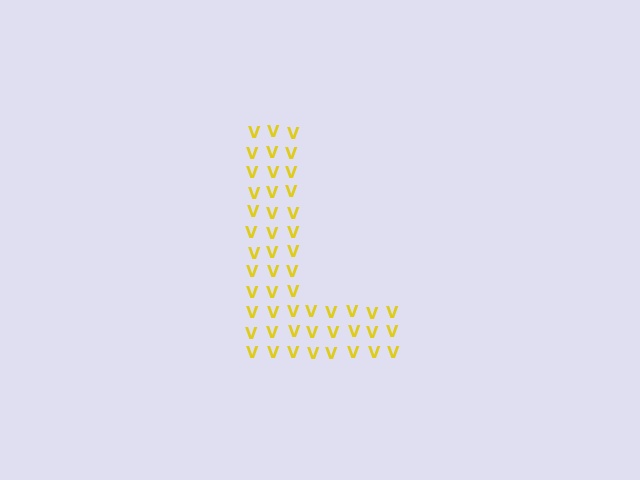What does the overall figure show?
The overall figure shows the letter L.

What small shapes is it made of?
It is made of small letter V's.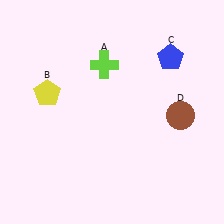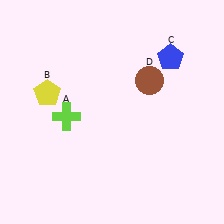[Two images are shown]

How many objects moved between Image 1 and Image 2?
2 objects moved between the two images.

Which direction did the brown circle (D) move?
The brown circle (D) moved up.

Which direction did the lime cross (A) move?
The lime cross (A) moved down.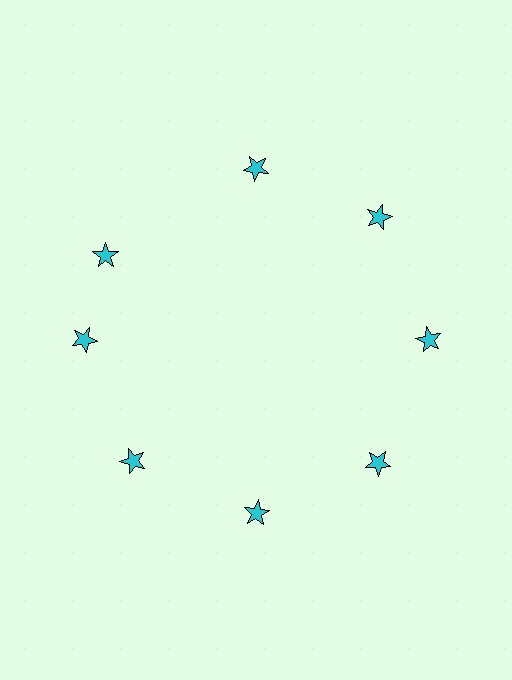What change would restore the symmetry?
The symmetry would be restored by rotating it back into even spacing with its neighbors so that all 8 stars sit at equal angles and equal distance from the center.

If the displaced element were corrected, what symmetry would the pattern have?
It would have 8-fold rotational symmetry — the pattern would map onto itself every 45 degrees.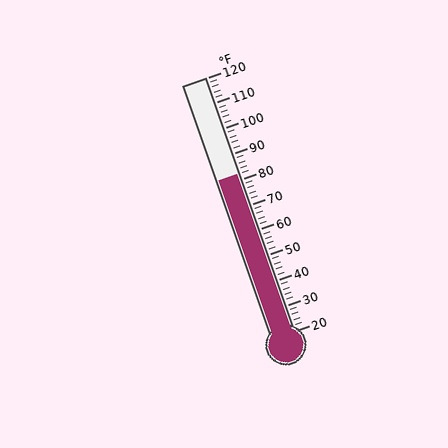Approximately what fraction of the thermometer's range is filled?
The thermometer is filled to approximately 60% of its range.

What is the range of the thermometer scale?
The thermometer scale ranges from 20°F to 120°F.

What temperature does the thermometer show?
The thermometer shows approximately 82°F.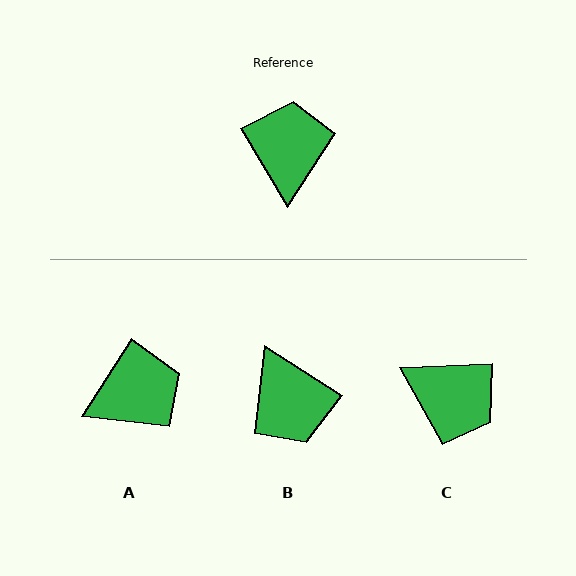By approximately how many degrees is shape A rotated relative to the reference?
Approximately 64 degrees clockwise.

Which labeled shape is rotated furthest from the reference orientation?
B, about 153 degrees away.